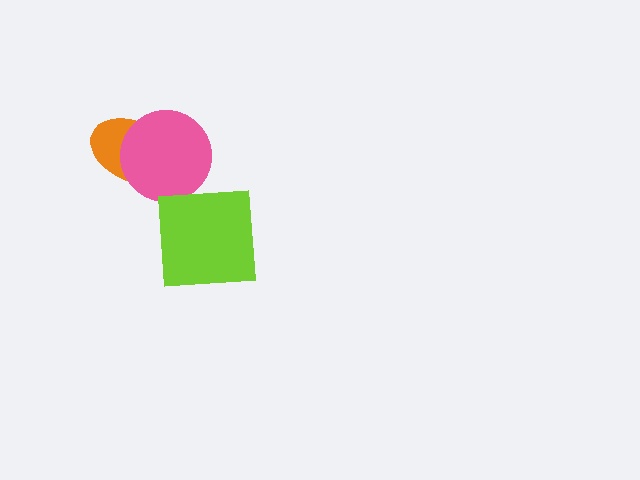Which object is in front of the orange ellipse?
The pink circle is in front of the orange ellipse.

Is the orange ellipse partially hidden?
Yes, it is partially covered by another shape.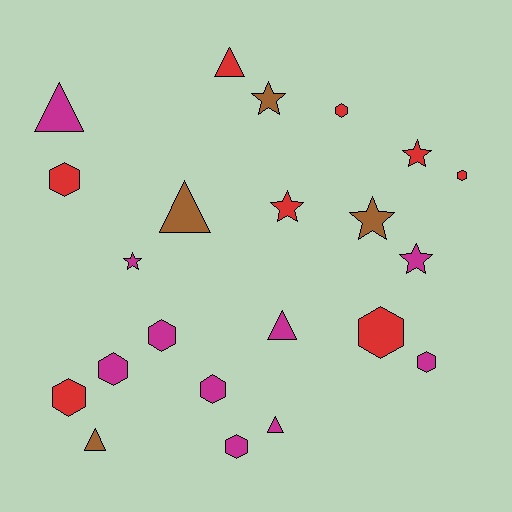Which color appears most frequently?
Magenta, with 10 objects.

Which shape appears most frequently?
Hexagon, with 10 objects.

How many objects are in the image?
There are 22 objects.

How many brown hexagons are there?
There are no brown hexagons.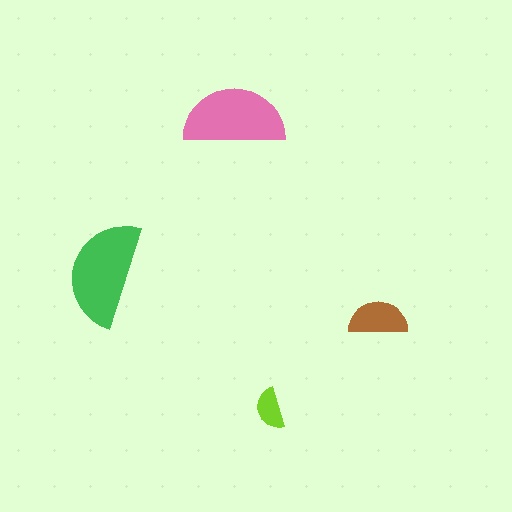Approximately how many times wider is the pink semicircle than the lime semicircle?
About 2.5 times wider.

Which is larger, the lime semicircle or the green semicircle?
The green one.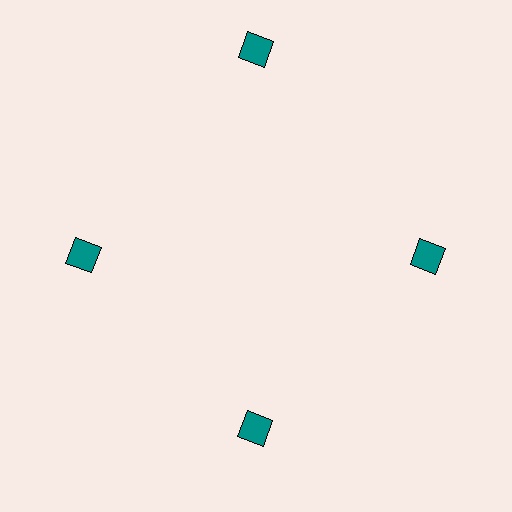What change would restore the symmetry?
The symmetry would be restored by moving it inward, back onto the ring so that all 4 diamonds sit at equal angles and equal distance from the center.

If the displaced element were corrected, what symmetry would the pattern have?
It would have 4-fold rotational symmetry — the pattern would map onto itself every 90 degrees.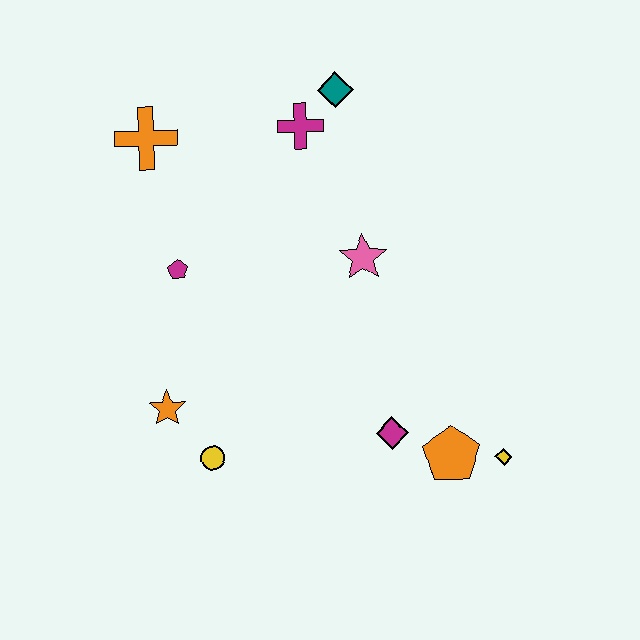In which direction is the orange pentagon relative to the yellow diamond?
The orange pentagon is to the left of the yellow diamond.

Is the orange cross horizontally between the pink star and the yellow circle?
No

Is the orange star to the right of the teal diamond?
No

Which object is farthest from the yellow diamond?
The orange cross is farthest from the yellow diamond.